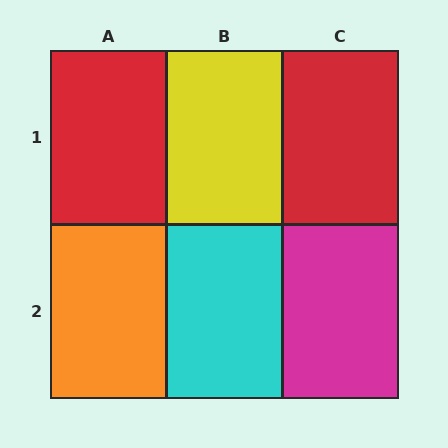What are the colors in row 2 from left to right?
Orange, cyan, magenta.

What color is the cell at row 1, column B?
Yellow.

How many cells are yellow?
1 cell is yellow.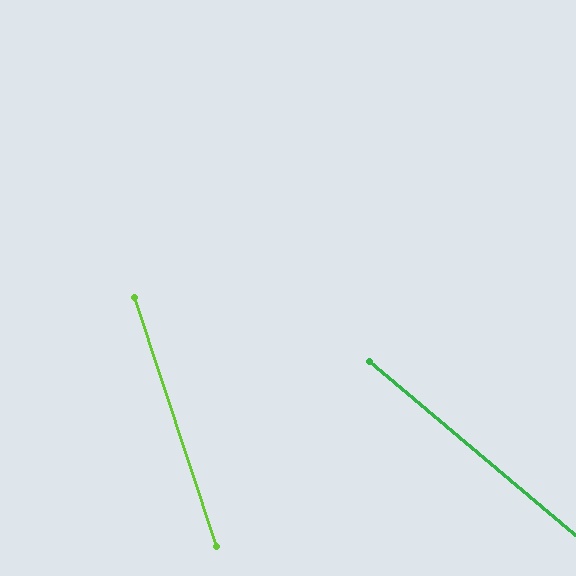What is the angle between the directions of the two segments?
Approximately 32 degrees.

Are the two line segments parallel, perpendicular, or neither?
Neither parallel nor perpendicular — they differ by about 32°.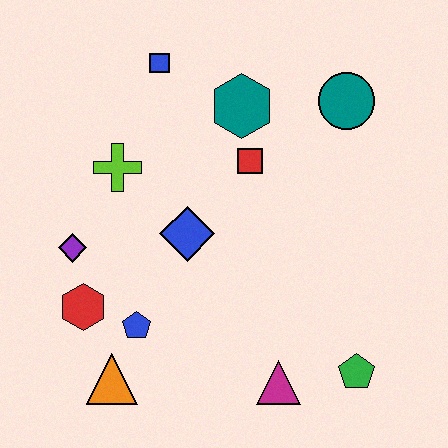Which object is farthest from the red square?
The orange triangle is farthest from the red square.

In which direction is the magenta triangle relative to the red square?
The magenta triangle is below the red square.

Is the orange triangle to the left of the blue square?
Yes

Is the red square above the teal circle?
No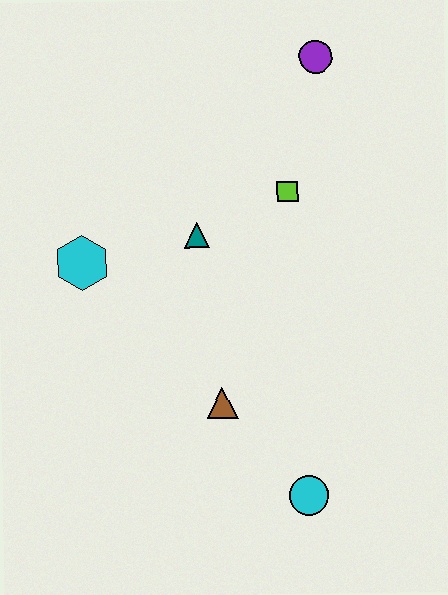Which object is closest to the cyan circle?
The brown triangle is closest to the cyan circle.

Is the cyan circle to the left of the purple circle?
Yes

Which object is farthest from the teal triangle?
The cyan circle is farthest from the teal triangle.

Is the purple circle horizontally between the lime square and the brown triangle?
No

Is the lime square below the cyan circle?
No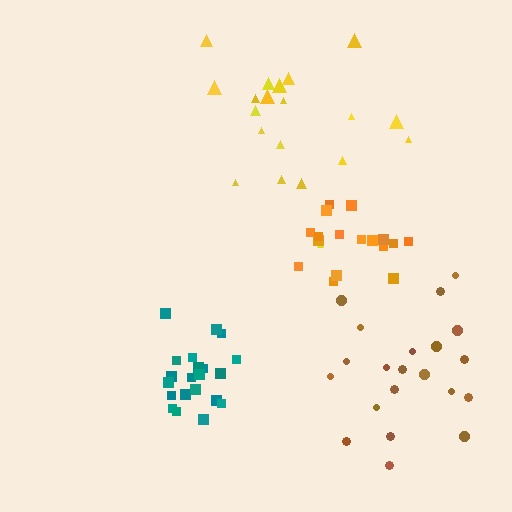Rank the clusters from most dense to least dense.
teal, brown, orange, yellow.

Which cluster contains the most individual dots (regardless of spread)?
Teal (21).